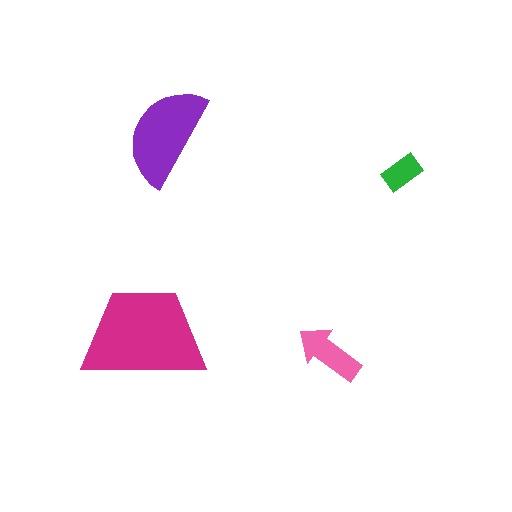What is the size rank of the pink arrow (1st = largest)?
3rd.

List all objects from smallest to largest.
The green rectangle, the pink arrow, the purple semicircle, the magenta trapezoid.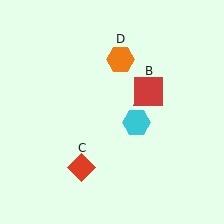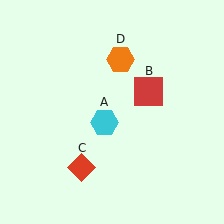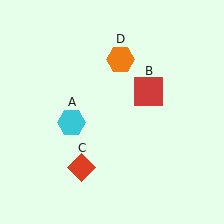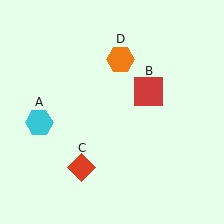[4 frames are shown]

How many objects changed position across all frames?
1 object changed position: cyan hexagon (object A).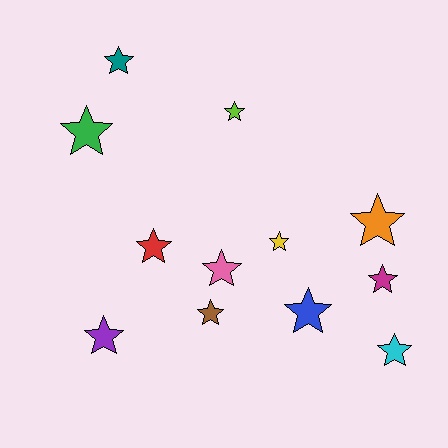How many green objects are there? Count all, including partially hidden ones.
There is 1 green object.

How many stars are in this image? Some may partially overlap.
There are 12 stars.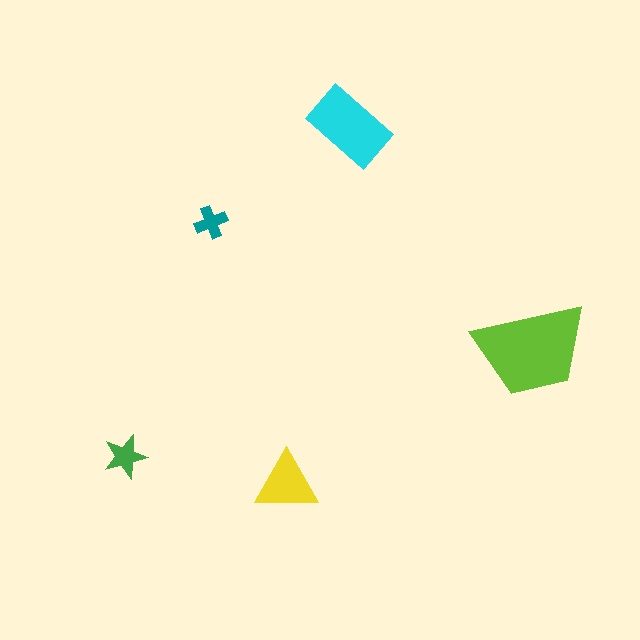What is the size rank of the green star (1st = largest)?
4th.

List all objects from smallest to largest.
The teal cross, the green star, the yellow triangle, the cyan rectangle, the lime trapezoid.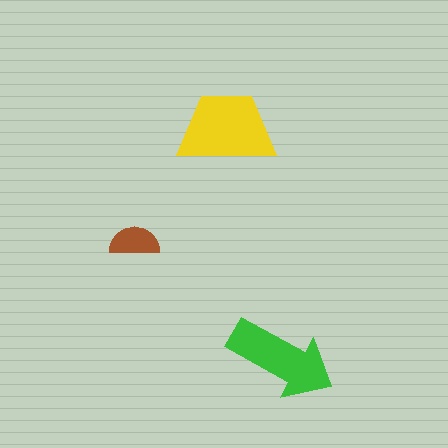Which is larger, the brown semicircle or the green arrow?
The green arrow.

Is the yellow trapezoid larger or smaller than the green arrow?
Larger.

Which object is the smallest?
The brown semicircle.